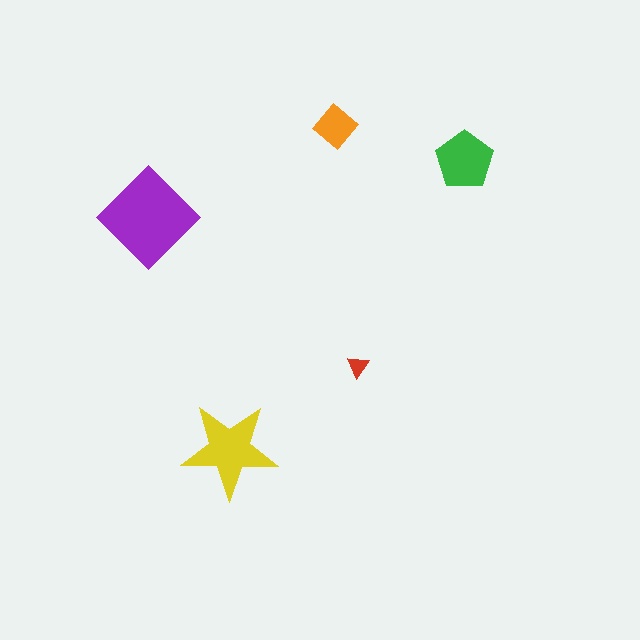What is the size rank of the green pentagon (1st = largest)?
3rd.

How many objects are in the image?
There are 5 objects in the image.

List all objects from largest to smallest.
The purple diamond, the yellow star, the green pentagon, the orange diamond, the red triangle.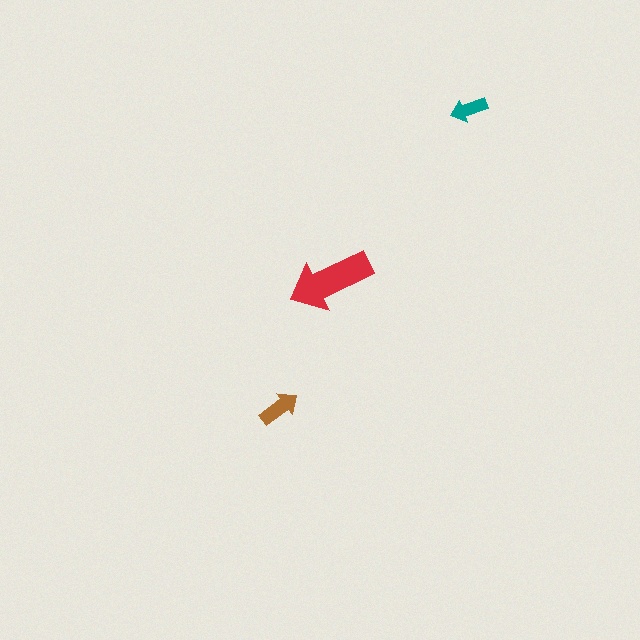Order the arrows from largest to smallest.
the red one, the brown one, the teal one.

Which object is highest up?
The teal arrow is topmost.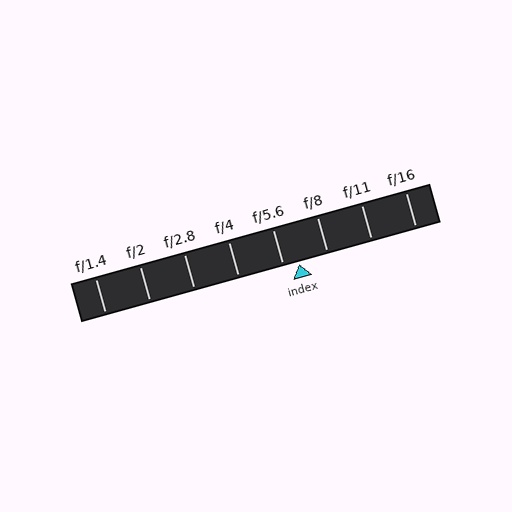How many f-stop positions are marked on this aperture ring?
There are 8 f-stop positions marked.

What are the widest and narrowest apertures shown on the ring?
The widest aperture shown is f/1.4 and the narrowest is f/16.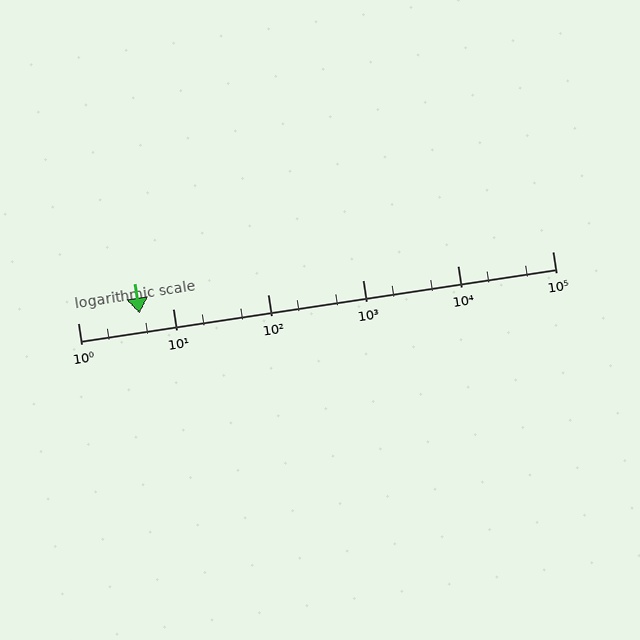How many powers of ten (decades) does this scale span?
The scale spans 5 decades, from 1 to 100000.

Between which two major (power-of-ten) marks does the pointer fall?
The pointer is between 1 and 10.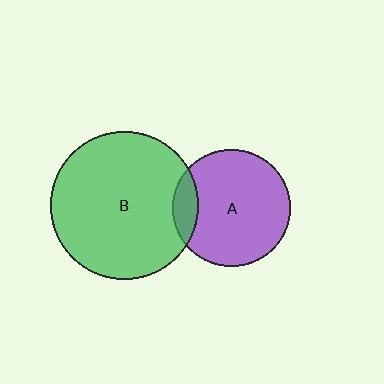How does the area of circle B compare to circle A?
Approximately 1.6 times.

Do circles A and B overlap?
Yes.